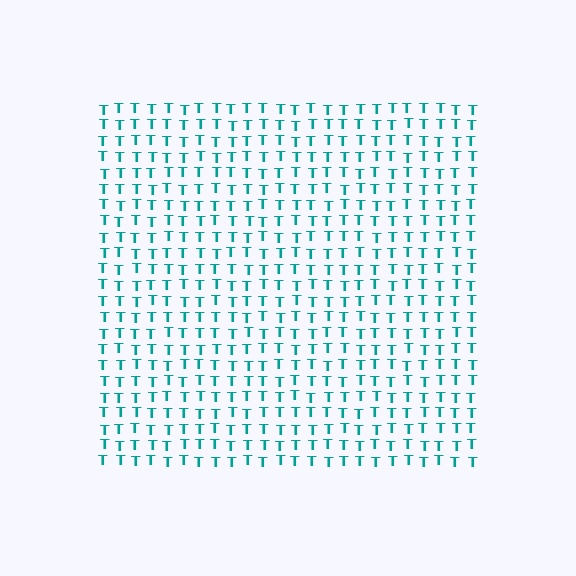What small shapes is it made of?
It is made of small letter T's.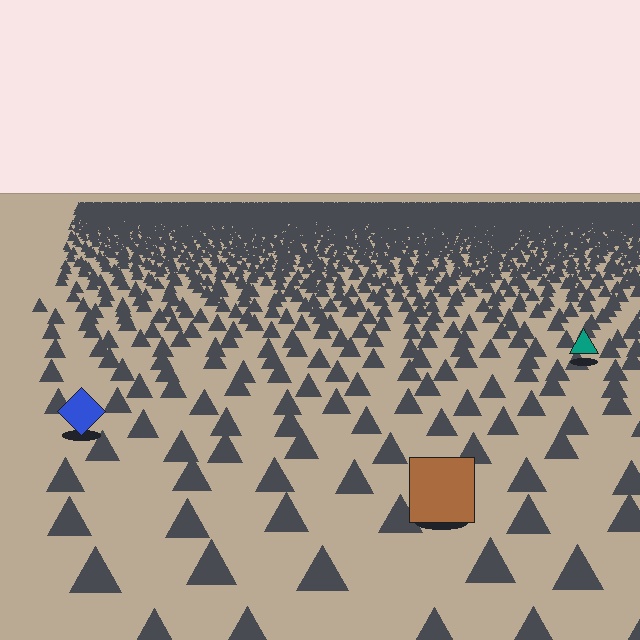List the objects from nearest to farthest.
From nearest to farthest: the brown square, the blue diamond, the teal triangle.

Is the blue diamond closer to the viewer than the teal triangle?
Yes. The blue diamond is closer — you can tell from the texture gradient: the ground texture is coarser near it.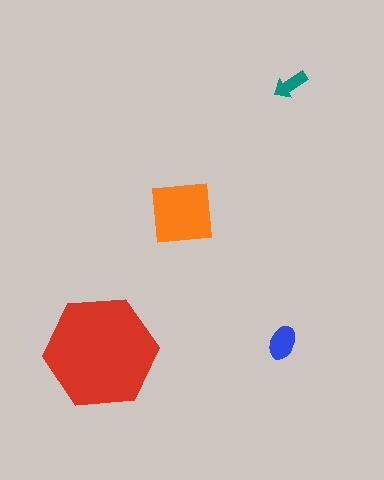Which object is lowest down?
The red hexagon is bottommost.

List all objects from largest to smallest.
The red hexagon, the orange square, the blue ellipse, the teal arrow.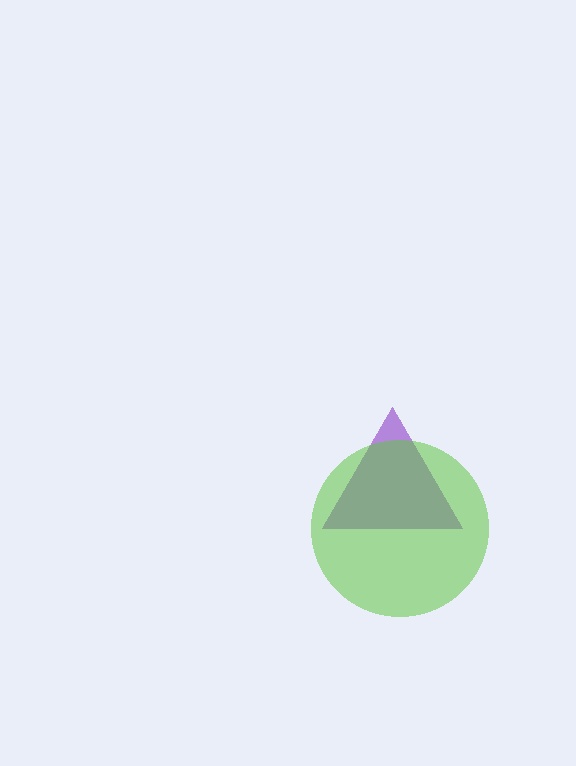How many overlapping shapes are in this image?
There are 2 overlapping shapes in the image.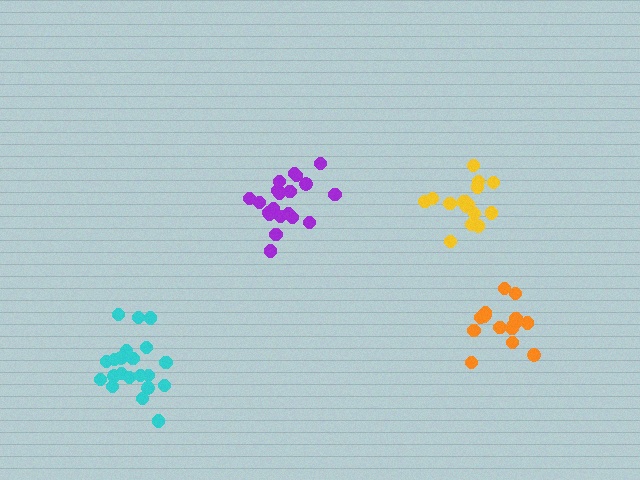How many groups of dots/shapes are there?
There are 4 groups.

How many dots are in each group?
Group 1: 20 dots, Group 2: 15 dots, Group 3: 21 dots, Group 4: 16 dots (72 total).